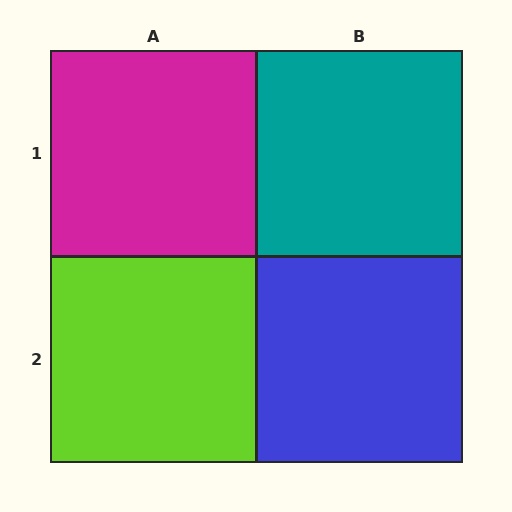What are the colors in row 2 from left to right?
Lime, blue.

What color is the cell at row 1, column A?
Magenta.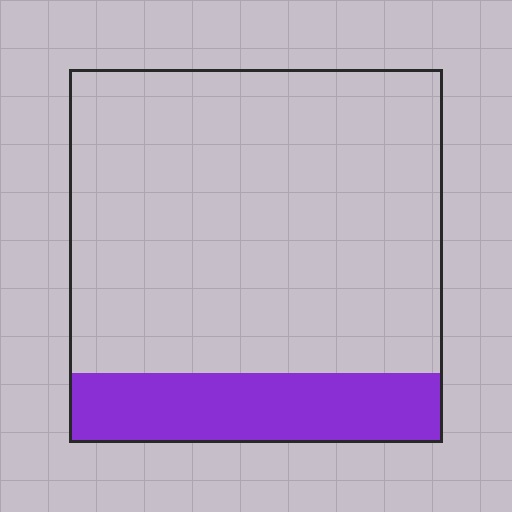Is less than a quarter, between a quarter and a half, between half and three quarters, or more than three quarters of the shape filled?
Less than a quarter.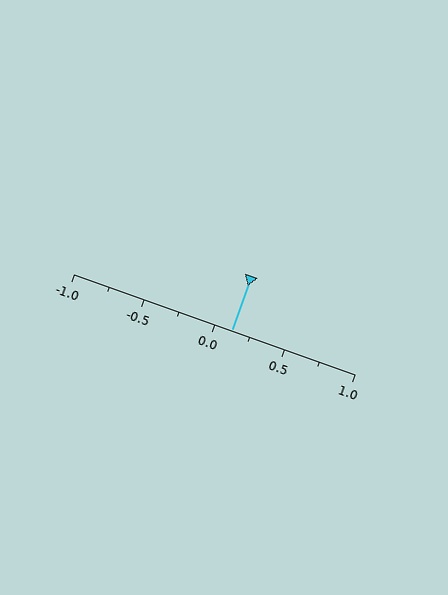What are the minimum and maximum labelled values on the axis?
The axis runs from -1.0 to 1.0.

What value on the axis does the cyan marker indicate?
The marker indicates approximately 0.12.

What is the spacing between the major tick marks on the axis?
The major ticks are spaced 0.5 apart.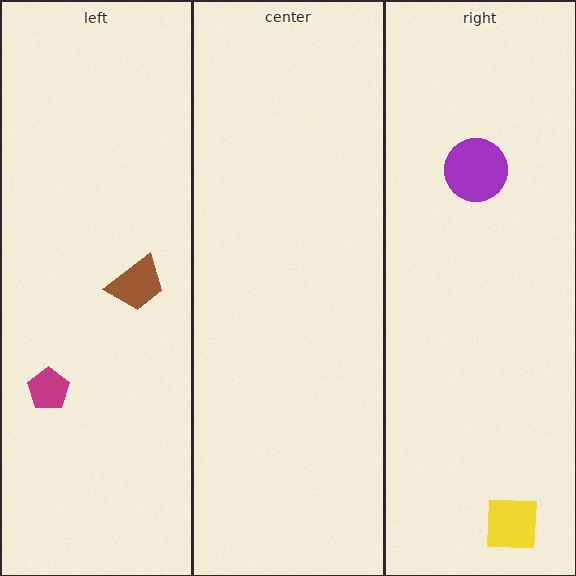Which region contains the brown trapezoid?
The left region.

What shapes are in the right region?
The yellow square, the purple circle.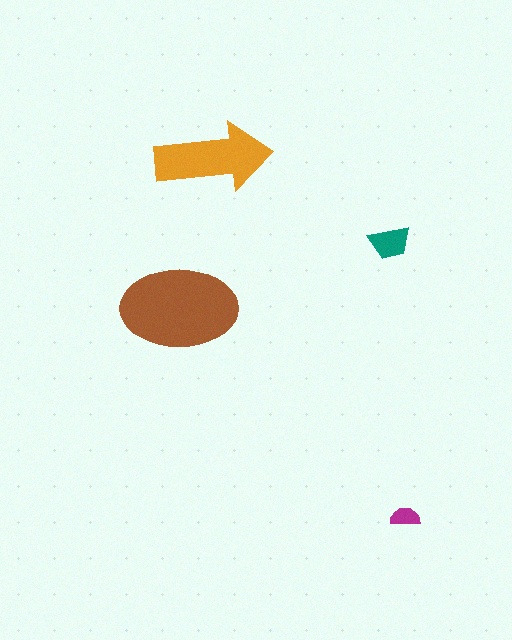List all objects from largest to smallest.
The brown ellipse, the orange arrow, the teal trapezoid, the magenta semicircle.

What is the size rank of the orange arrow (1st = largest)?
2nd.